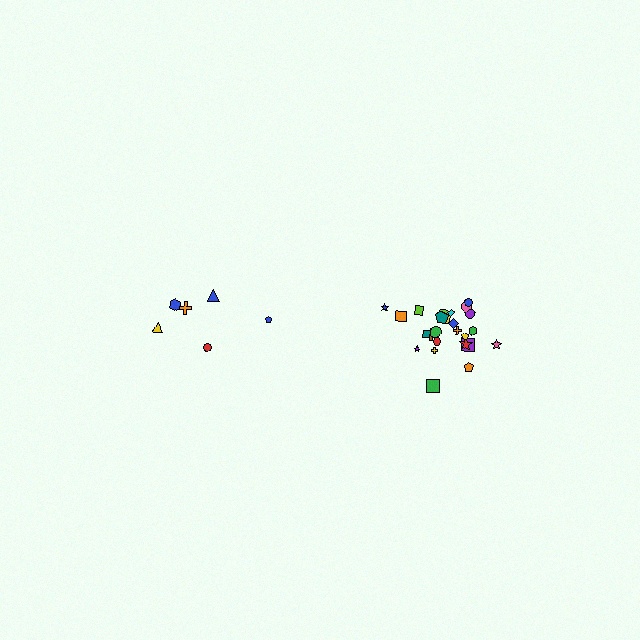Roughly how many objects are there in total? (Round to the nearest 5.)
Roughly 30 objects in total.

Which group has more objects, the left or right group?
The right group.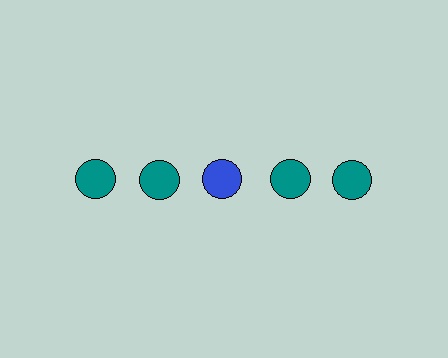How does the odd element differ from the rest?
It has a different color: blue instead of teal.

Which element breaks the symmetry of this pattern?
The blue circle in the top row, center column breaks the symmetry. All other shapes are teal circles.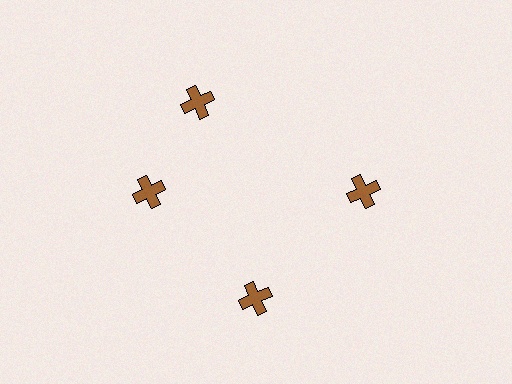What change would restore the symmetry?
The symmetry would be restored by rotating it back into even spacing with its neighbors so that all 4 crosses sit at equal angles and equal distance from the center.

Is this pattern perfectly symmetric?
No. The 4 brown crosses are arranged in a ring, but one element near the 12 o'clock position is rotated out of alignment along the ring, breaking the 4-fold rotational symmetry.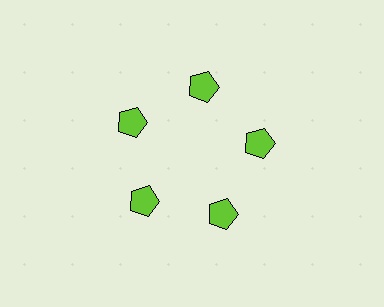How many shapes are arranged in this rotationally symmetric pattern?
There are 5 shapes, arranged in 5 groups of 1.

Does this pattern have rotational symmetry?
Yes, this pattern has 5-fold rotational symmetry. It looks the same after rotating 72 degrees around the center.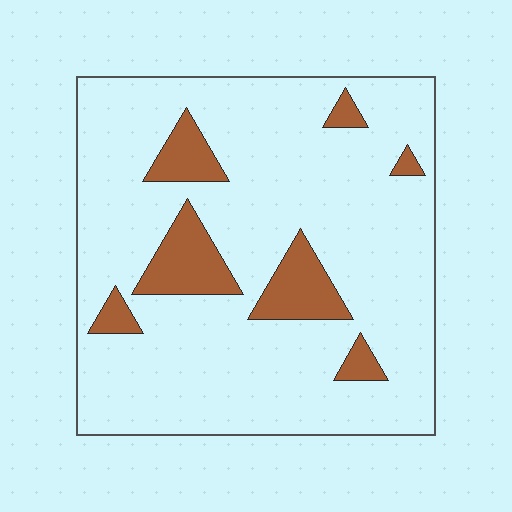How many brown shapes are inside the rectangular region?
7.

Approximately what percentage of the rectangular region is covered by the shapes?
Approximately 15%.